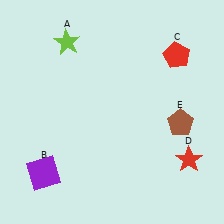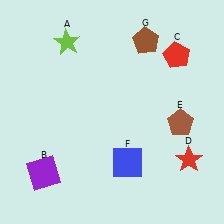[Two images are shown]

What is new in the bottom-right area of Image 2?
A blue square (F) was added in the bottom-right area of Image 2.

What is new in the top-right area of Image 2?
A brown pentagon (G) was added in the top-right area of Image 2.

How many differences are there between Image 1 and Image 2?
There are 2 differences between the two images.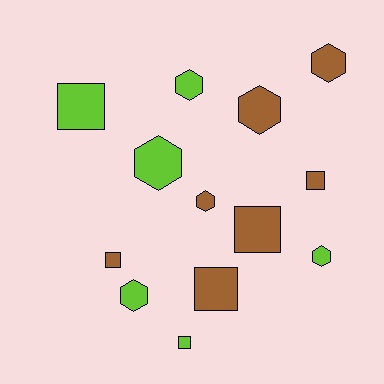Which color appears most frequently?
Brown, with 7 objects.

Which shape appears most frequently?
Hexagon, with 7 objects.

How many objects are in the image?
There are 13 objects.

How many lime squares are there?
There are 2 lime squares.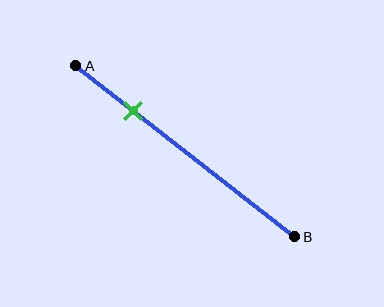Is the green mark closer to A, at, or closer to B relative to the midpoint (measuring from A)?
The green mark is closer to point A than the midpoint of segment AB.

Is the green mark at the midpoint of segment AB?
No, the mark is at about 25% from A, not at the 50% midpoint.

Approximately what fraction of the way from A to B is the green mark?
The green mark is approximately 25% of the way from A to B.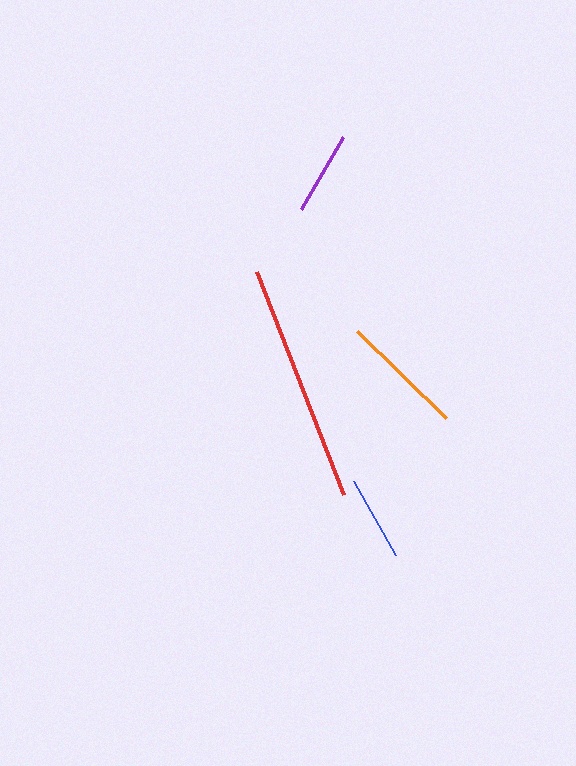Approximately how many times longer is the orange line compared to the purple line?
The orange line is approximately 1.5 times the length of the purple line.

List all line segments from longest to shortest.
From longest to shortest: red, orange, blue, purple.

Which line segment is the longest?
The red line is the longest at approximately 240 pixels.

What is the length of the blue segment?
The blue segment is approximately 86 pixels long.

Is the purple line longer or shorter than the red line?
The red line is longer than the purple line.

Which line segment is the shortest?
The purple line is the shortest at approximately 84 pixels.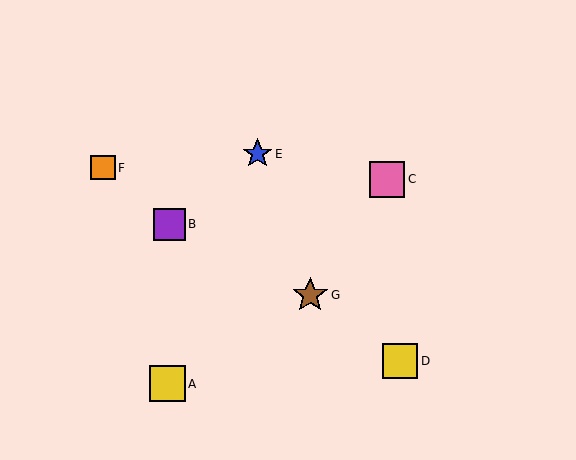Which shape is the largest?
The yellow square (labeled A) is the largest.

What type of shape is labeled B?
Shape B is a purple square.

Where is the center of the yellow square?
The center of the yellow square is at (400, 361).